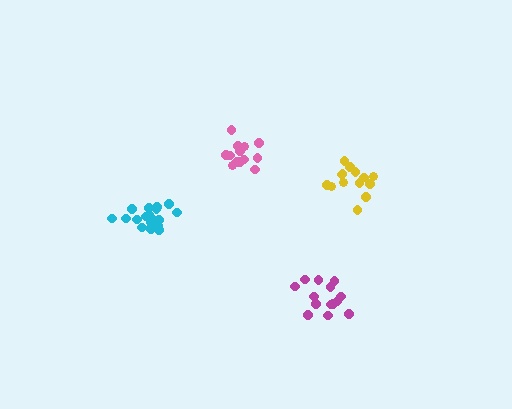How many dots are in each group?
Group 1: 14 dots, Group 2: 20 dots, Group 3: 14 dots, Group 4: 14 dots (62 total).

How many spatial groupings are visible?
There are 4 spatial groupings.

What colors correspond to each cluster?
The clusters are colored: yellow, cyan, magenta, pink.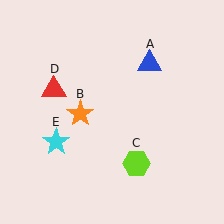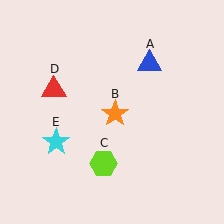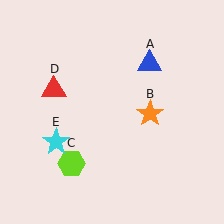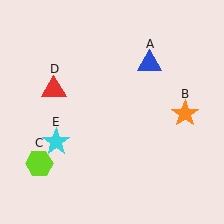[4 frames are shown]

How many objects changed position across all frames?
2 objects changed position: orange star (object B), lime hexagon (object C).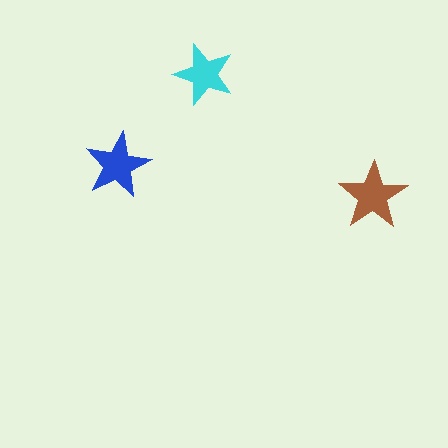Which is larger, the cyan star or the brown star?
The brown one.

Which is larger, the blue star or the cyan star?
The blue one.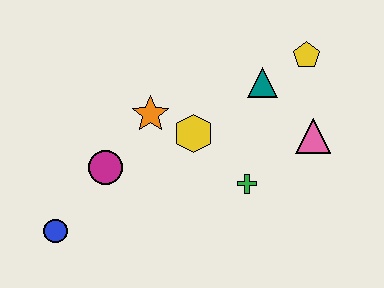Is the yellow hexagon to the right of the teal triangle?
No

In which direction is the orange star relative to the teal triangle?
The orange star is to the left of the teal triangle.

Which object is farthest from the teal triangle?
The blue circle is farthest from the teal triangle.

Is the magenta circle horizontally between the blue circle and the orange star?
Yes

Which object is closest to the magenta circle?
The orange star is closest to the magenta circle.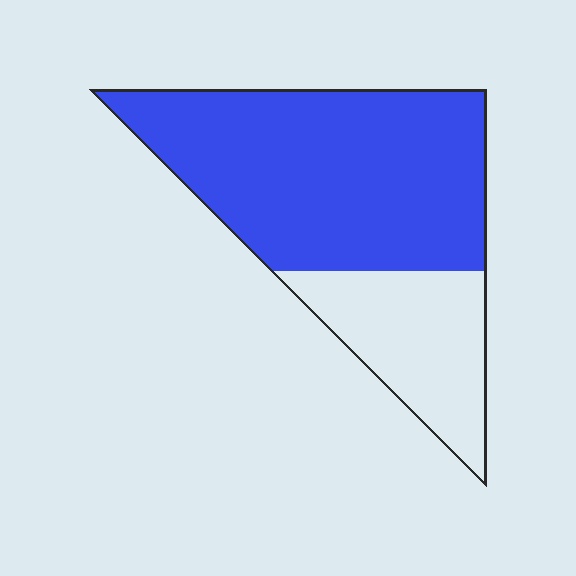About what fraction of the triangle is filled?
About two thirds (2/3).